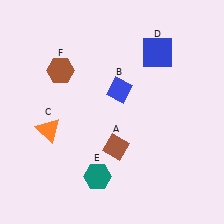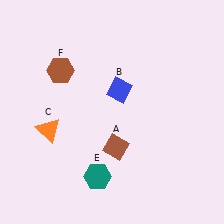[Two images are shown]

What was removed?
The blue square (D) was removed in Image 2.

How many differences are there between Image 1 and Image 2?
There is 1 difference between the two images.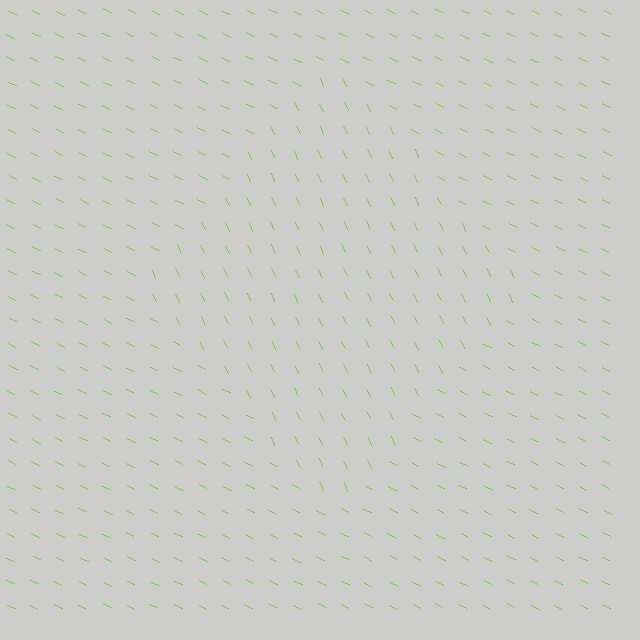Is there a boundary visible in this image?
Yes, there is a texture boundary formed by a change in line orientation.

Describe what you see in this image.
The image is filled with small lime line segments. A diamond region in the image has lines oriented differently from the surrounding lines, creating a visible texture boundary.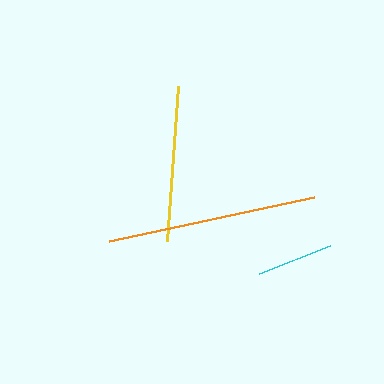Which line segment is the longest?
The orange line is the longest at approximately 210 pixels.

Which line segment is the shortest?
The cyan line is the shortest at approximately 76 pixels.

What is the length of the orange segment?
The orange segment is approximately 210 pixels long.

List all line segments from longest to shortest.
From longest to shortest: orange, yellow, cyan.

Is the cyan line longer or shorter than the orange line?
The orange line is longer than the cyan line.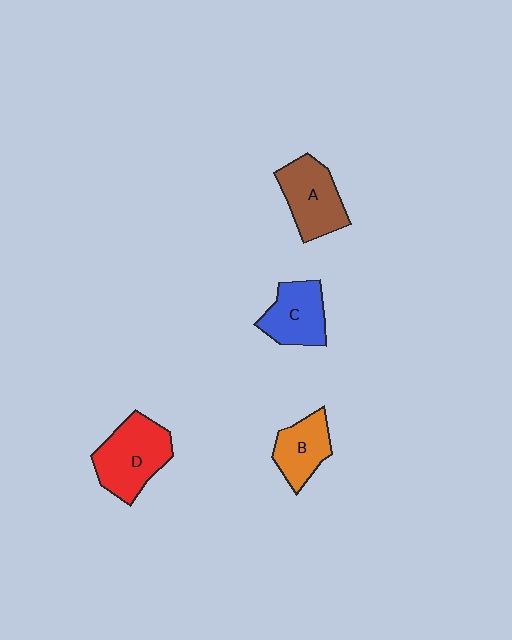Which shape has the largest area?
Shape D (red).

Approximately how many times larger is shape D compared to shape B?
Approximately 1.5 times.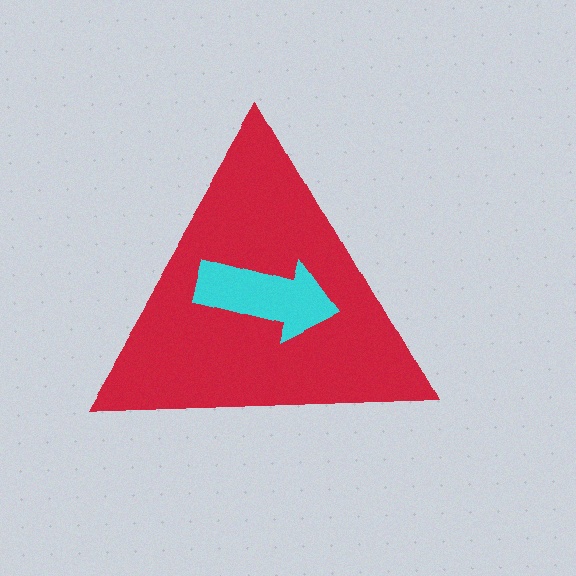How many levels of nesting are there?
2.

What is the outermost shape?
The red triangle.